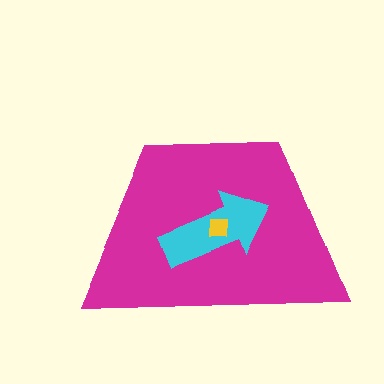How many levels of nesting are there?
3.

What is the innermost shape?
The yellow square.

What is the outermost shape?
The magenta trapezoid.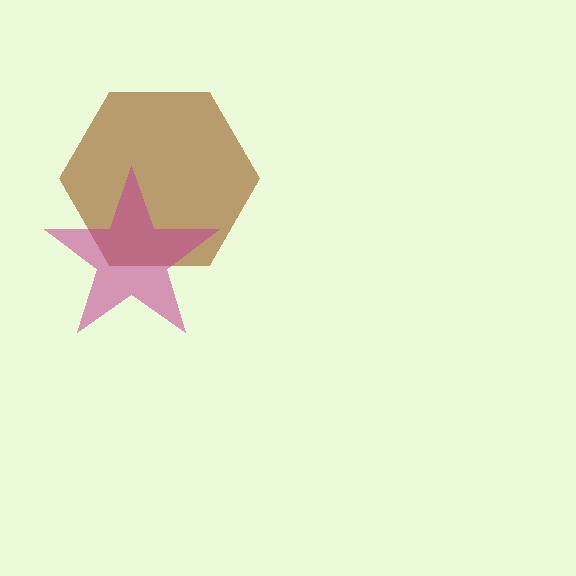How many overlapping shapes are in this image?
There are 2 overlapping shapes in the image.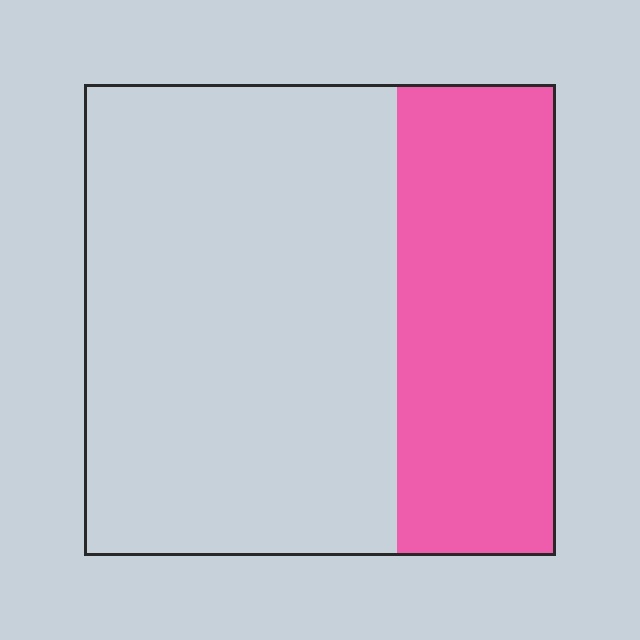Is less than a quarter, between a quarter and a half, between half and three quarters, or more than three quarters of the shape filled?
Between a quarter and a half.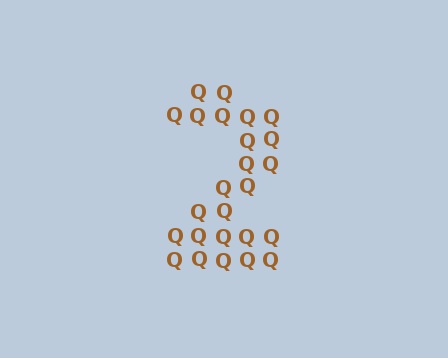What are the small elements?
The small elements are letter Q's.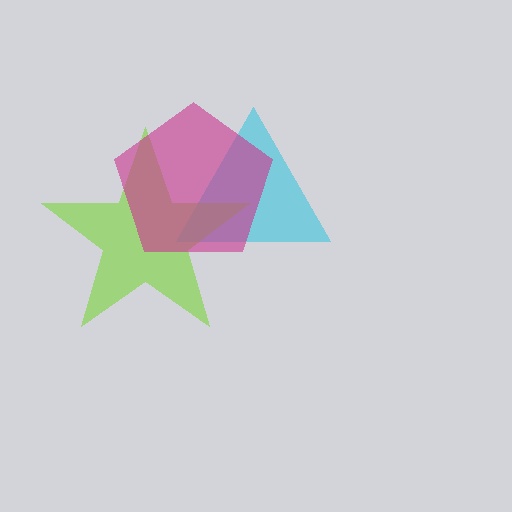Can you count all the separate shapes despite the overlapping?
Yes, there are 3 separate shapes.